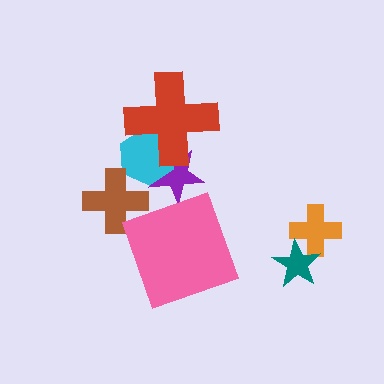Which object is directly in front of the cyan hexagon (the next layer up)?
The red cross is directly in front of the cyan hexagon.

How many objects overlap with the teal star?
1 object overlaps with the teal star.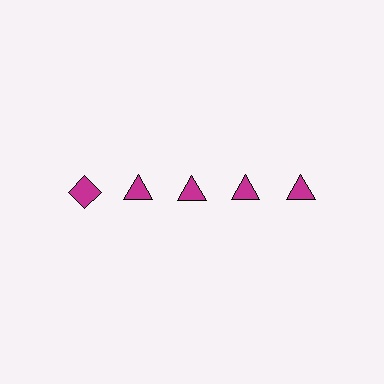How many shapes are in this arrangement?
There are 5 shapes arranged in a grid pattern.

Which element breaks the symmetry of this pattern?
The magenta diamond in the top row, leftmost column breaks the symmetry. All other shapes are magenta triangles.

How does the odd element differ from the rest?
It has a different shape: diamond instead of triangle.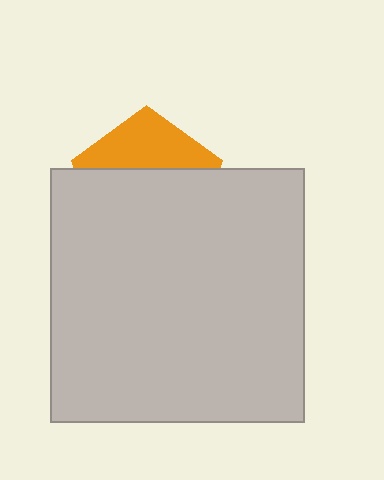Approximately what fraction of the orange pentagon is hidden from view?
Roughly 65% of the orange pentagon is hidden behind the light gray square.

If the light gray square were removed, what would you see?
You would see the complete orange pentagon.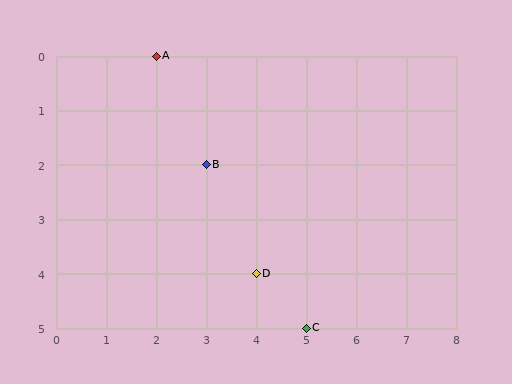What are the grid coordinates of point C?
Point C is at grid coordinates (5, 5).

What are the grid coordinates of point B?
Point B is at grid coordinates (3, 2).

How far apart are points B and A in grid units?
Points B and A are 1 column and 2 rows apart (about 2.2 grid units diagonally).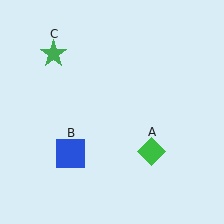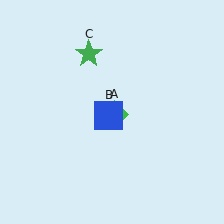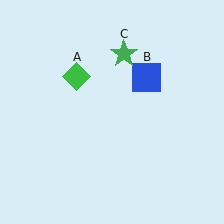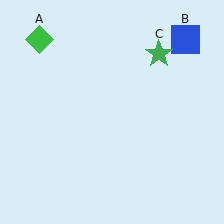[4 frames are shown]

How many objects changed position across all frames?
3 objects changed position: green diamond (object A), blue square (object B), green star (object C).